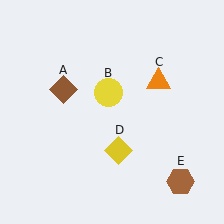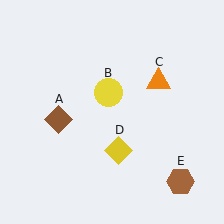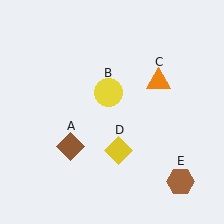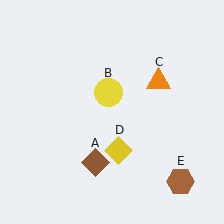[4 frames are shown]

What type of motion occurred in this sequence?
The brown diamond (object A) rotated counterclockwise around the center of the scene.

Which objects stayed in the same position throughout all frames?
Yellow circle (object B) and orange triangle (object C) and yellow diamond (object D) and brown hexagon (object E) remained stationary.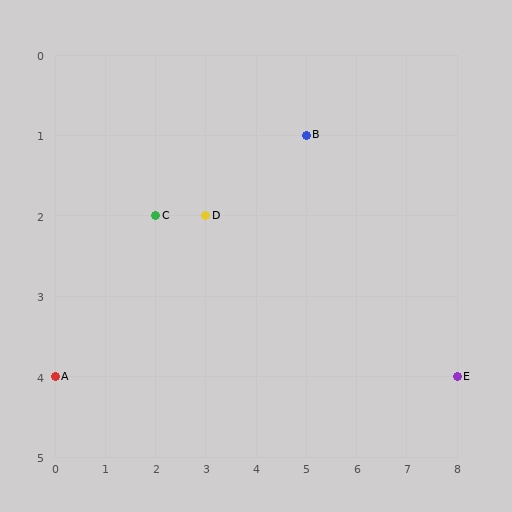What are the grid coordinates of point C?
Point C is at grid coordinates (2, 2).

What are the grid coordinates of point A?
Point A is at grid coordinates (0, 4).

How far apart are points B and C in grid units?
Points B and C are 3 columns and 1 row apart (about 3.2 grid units diagonally).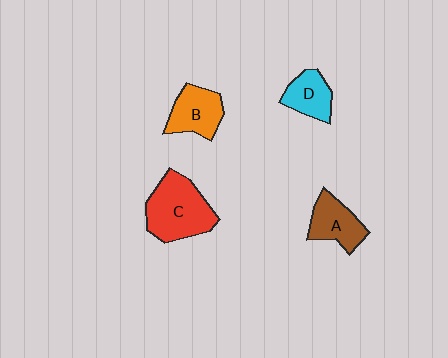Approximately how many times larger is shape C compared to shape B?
Approximately 1.6 times.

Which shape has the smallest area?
Shape D (cyan).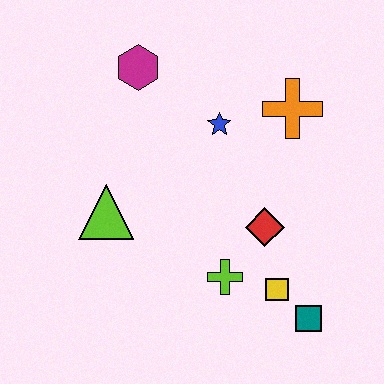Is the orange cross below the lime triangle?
No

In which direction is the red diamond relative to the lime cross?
The red diamond is above the lime cross.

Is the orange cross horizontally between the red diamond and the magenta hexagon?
No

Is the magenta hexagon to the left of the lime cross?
Yes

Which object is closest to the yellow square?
The teal square is closest to the yellow square.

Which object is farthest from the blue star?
The teal square is farthest from the blue star.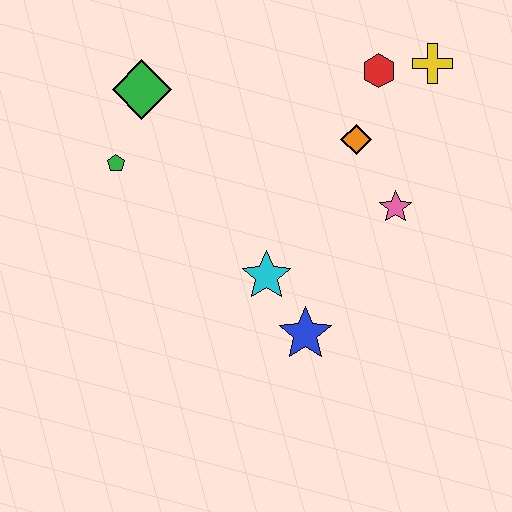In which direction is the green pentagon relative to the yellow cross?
The green pentagon is to the left of the yellow cross.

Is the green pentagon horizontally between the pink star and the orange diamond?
No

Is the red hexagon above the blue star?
Yes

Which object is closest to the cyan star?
The blue star is closest to the cyan star.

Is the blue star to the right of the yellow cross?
No